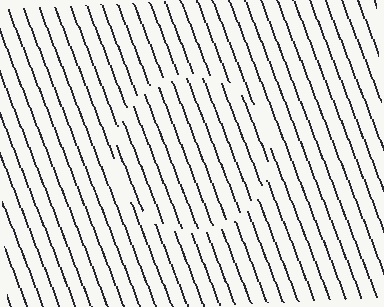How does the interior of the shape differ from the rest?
The interior of the shape contains the same grating, shifted by half a period — the contour is defined by the phase discontinuity where line-ends from the inner and outer gratings abut.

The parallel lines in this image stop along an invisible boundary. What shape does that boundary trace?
An illusory circle. The interior of the shape contains the same grating, shifted by half a period — the contour is defined by the phase discontinuity where line-ends from the inner and outer gratings abut.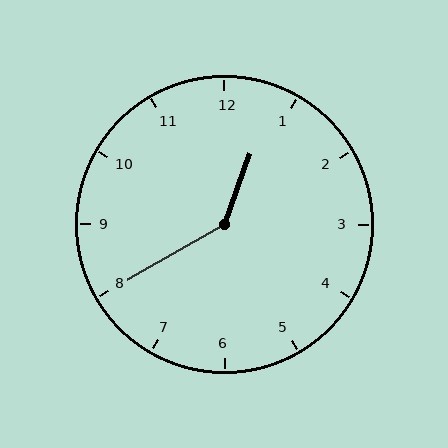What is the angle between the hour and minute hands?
Approximately 140 degrees.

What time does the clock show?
12:40.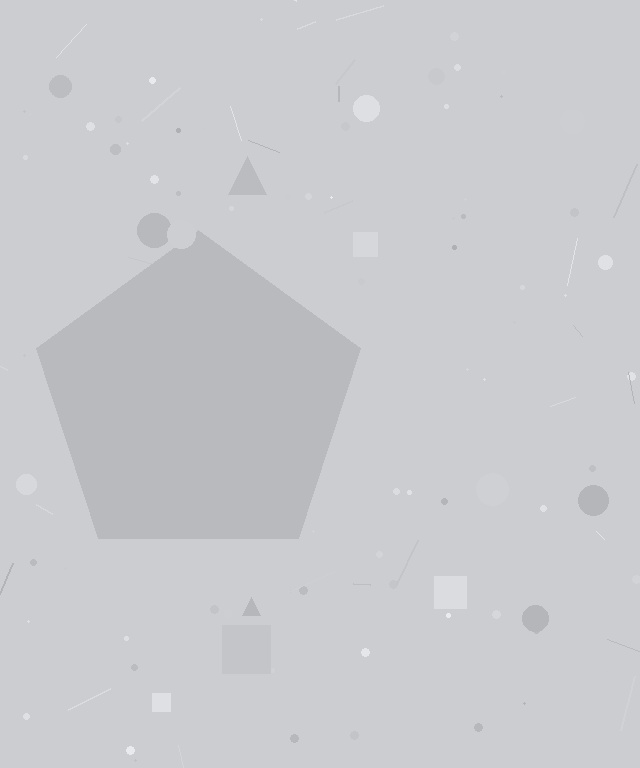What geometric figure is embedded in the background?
A pentagon is embedded in the background.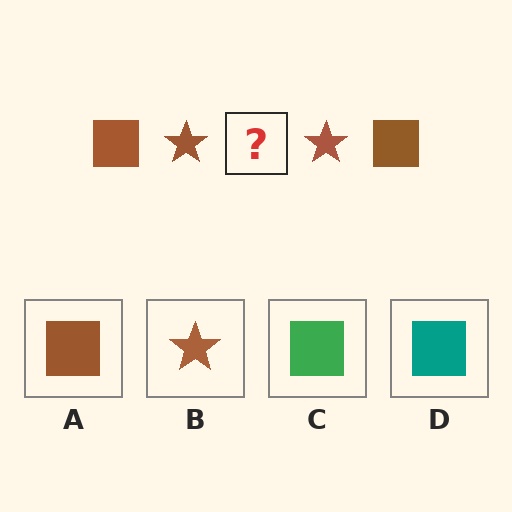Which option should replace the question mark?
Option A.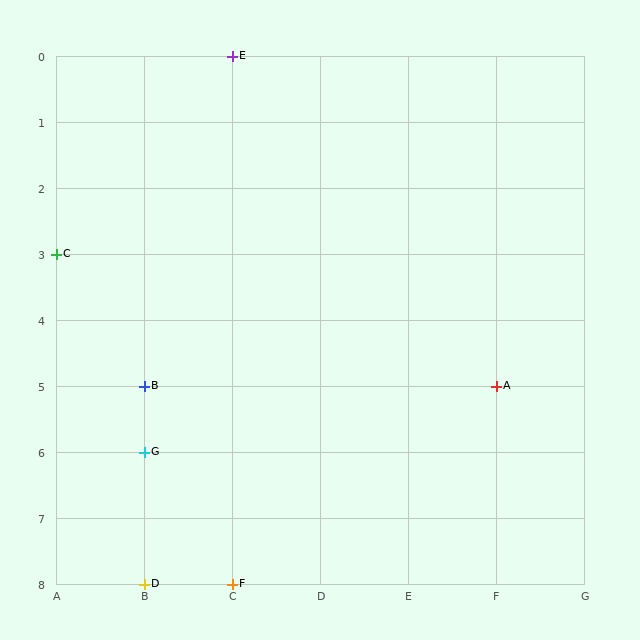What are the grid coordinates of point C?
Point C is at grid coordinates (A, 3).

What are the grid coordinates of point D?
Point D is at grid coordinates (B, 8).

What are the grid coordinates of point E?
Point E is at grid coordinates (C, 0).